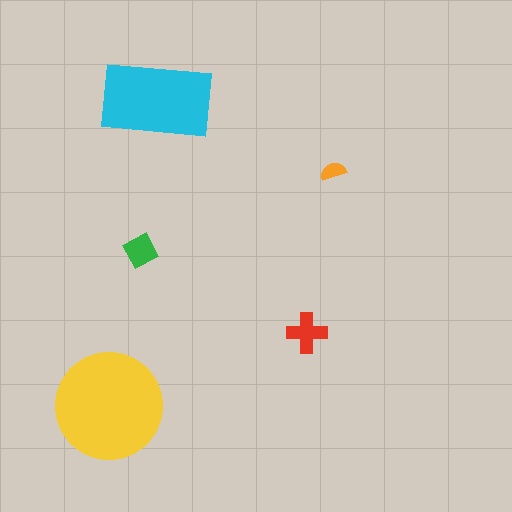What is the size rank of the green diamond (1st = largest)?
4th.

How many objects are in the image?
There are 5 objects in the image.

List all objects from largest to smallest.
The yellow circle, the cyan rectangle, the red cross, the green diamond, the orange semicircle.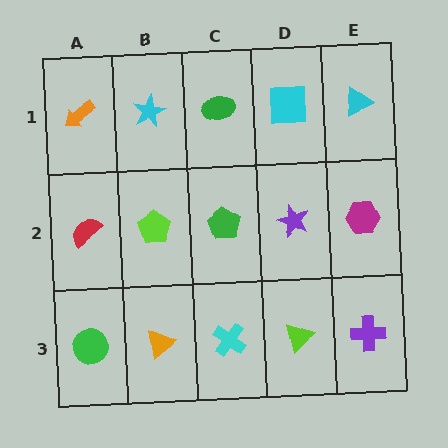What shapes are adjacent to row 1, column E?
A magenta hexagon (row 2, column E), a cyan square (row 1, column D).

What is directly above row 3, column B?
A lime pentagon.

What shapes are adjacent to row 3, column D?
A purple star (row 2, column D), a cyan cross (row 3, column C), a purple cross (row 3, column E).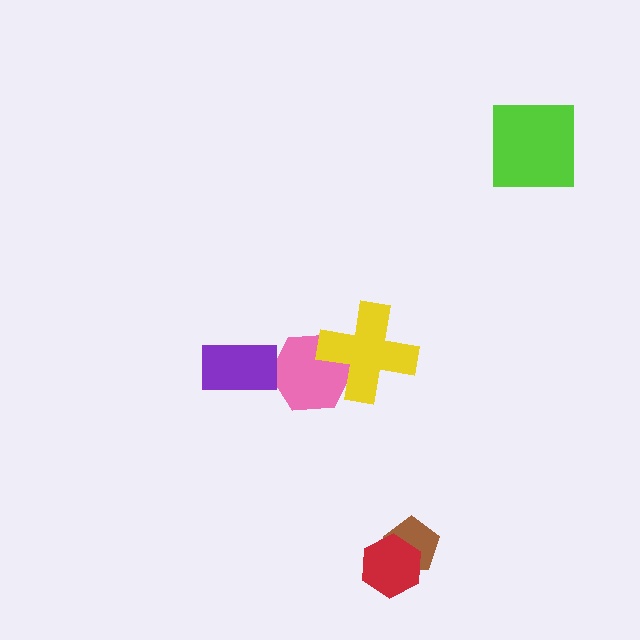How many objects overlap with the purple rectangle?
0 objects overlap with the purple rectangle.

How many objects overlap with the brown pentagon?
1 object overlaps with the brown pentagon.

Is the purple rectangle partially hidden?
No, no other shape covers it.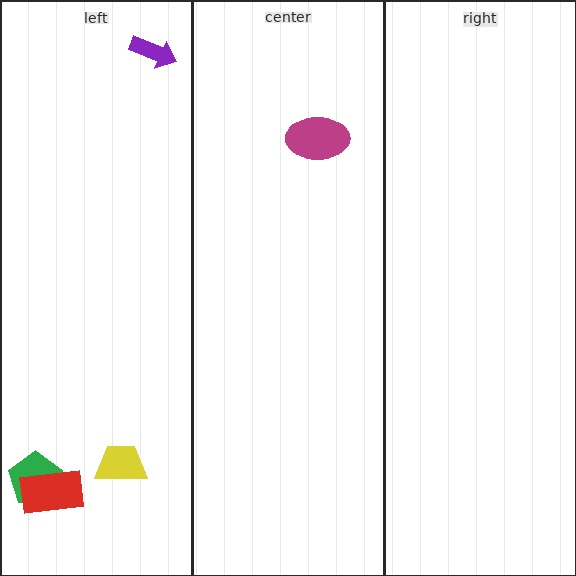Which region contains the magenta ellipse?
The center region.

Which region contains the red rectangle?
The left region.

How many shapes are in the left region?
4.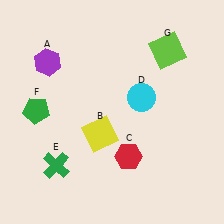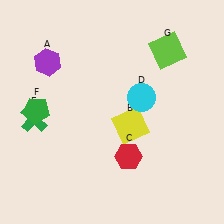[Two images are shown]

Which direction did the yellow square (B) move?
The yellow square (B) moved right.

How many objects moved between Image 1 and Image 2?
2 objects moved between the two images.